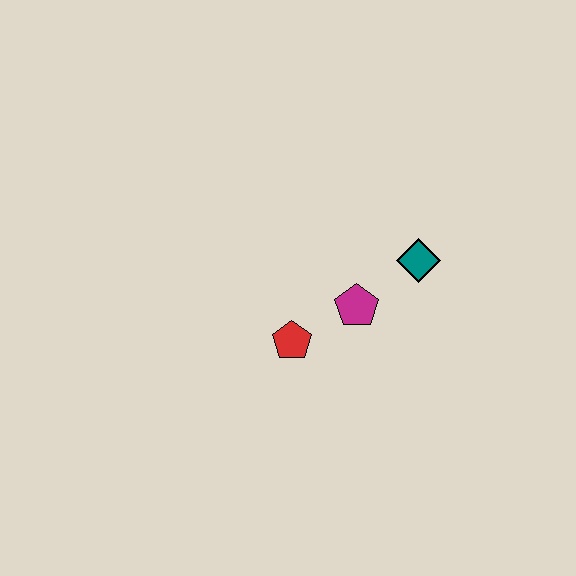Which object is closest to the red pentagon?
The magenta pentagon is closest to the red pentagon.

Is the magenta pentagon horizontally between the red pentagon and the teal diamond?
Yes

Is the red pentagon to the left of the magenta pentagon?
Yes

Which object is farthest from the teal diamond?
The red pentagon is farthest from the teal diamond.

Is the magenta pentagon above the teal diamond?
No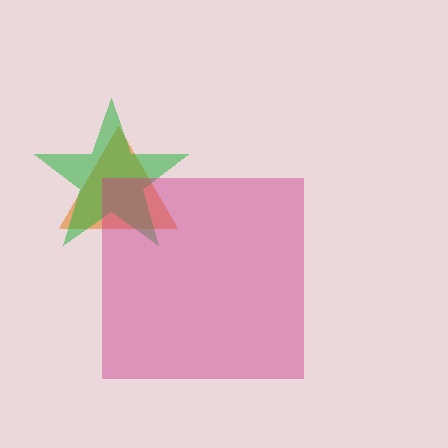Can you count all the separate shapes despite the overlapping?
Yes, there are 3 separate shapes.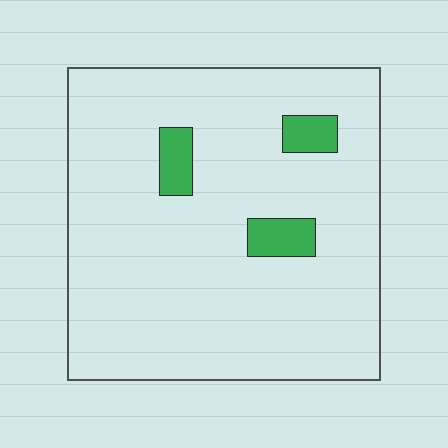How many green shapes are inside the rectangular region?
3.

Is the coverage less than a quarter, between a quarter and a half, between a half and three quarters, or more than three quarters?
Less than a quarter.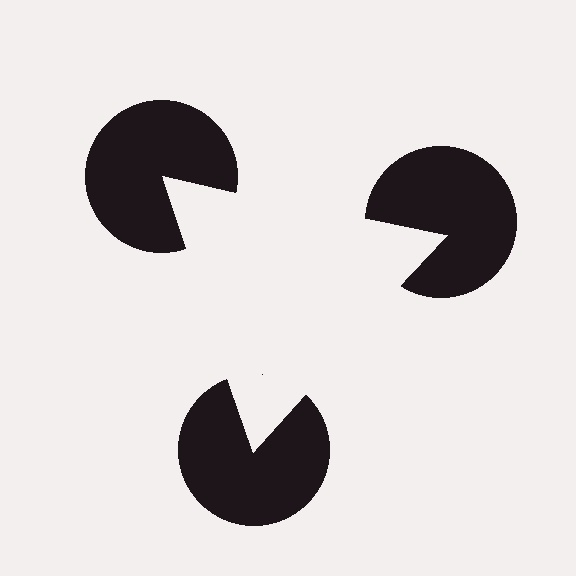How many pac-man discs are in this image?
There are 3 — one at each vertex of the illusory triangle.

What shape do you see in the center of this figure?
An illusory triangle — its edges are inferred from the aligned wedge cuts in the pac-man discs, not physically drawn.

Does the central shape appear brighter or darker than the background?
It typically appears slightly brighter than the background, even though no actual brightness change is drawn.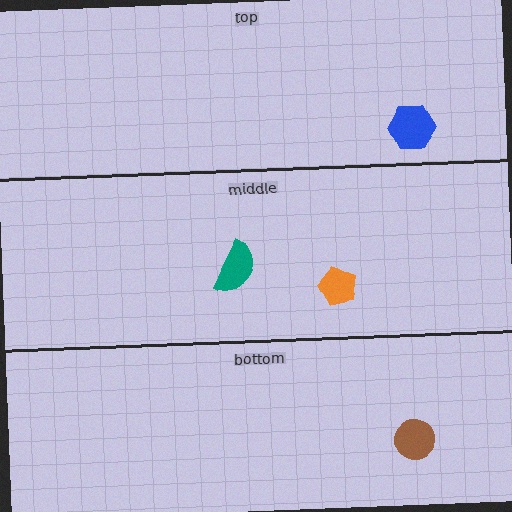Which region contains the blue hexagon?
The top region.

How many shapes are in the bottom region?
1.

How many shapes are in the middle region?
2.